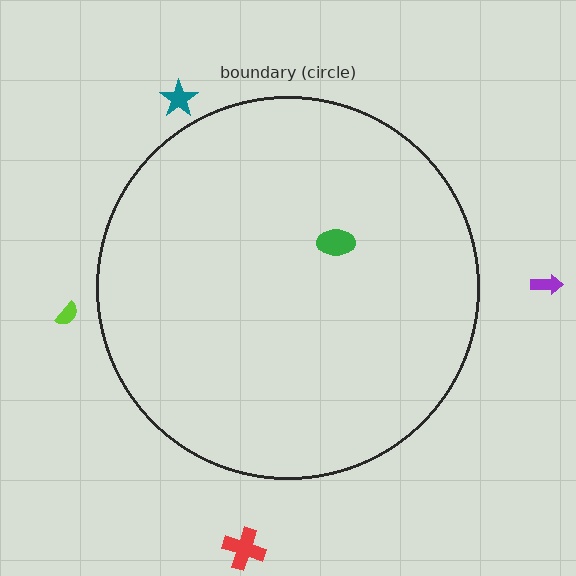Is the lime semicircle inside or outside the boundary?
Outside.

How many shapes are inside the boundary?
1 inside, 4 outside.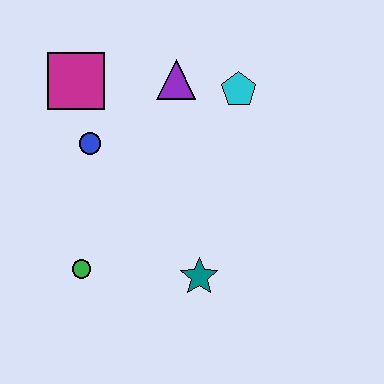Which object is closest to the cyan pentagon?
The purple triangle is closest to the cyan pentagon.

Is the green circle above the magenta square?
No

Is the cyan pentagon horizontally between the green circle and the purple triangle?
No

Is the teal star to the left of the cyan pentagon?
Yes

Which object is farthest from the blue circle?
The teal star is farthest from the blue circle.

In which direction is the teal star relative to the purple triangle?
The teal star is below the purple triangle.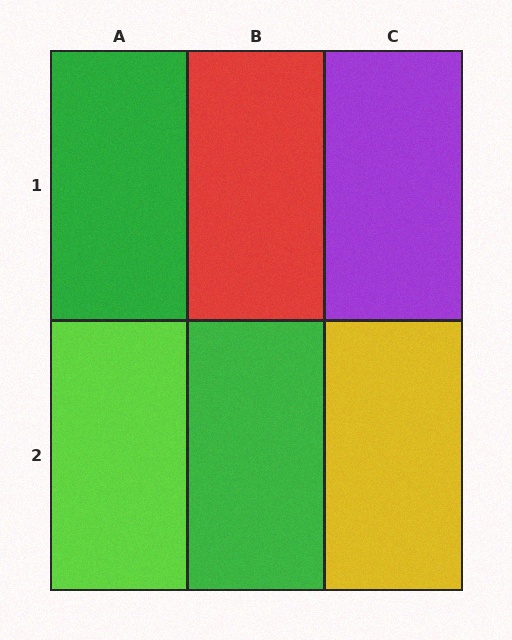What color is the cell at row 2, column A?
Lime.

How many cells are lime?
1 cell is lime.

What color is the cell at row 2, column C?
Yellow.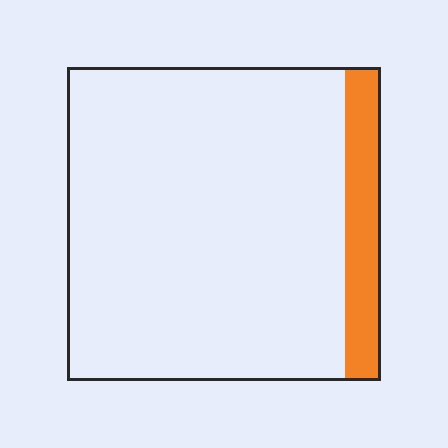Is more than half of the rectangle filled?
No.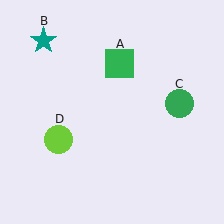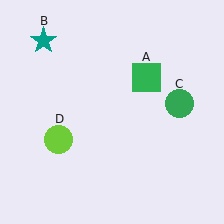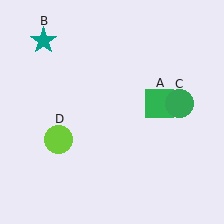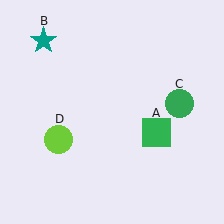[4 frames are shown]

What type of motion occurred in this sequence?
The green square (object A) rotated clockwise around the center of the scene.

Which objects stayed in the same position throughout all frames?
Teal star (object B) and green circle (object C) and lime circle (object D) remained stationary.